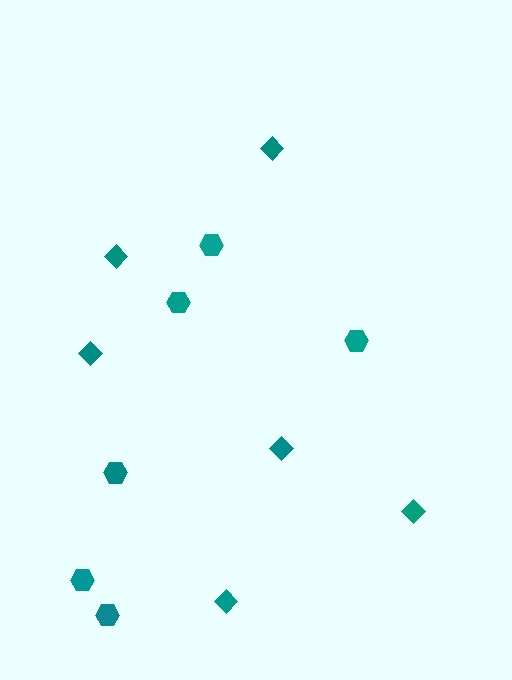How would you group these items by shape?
There are 2 groups: one group of hexagons (6) and one group of diamonds (6).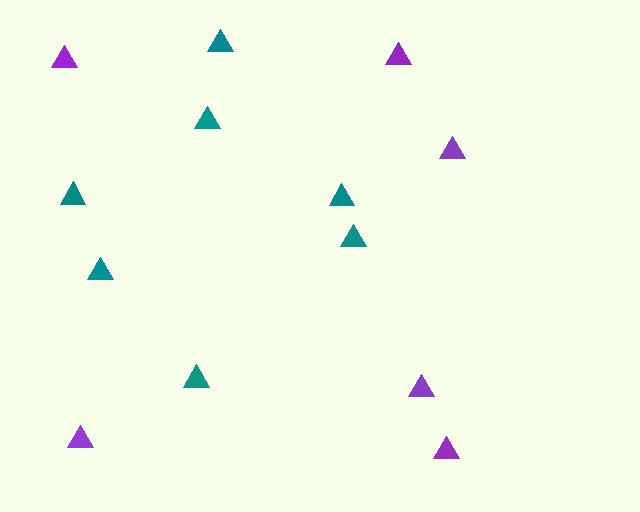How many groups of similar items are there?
There are 2 groups: one group of purple triangles (6) and one group of teal triangles (7).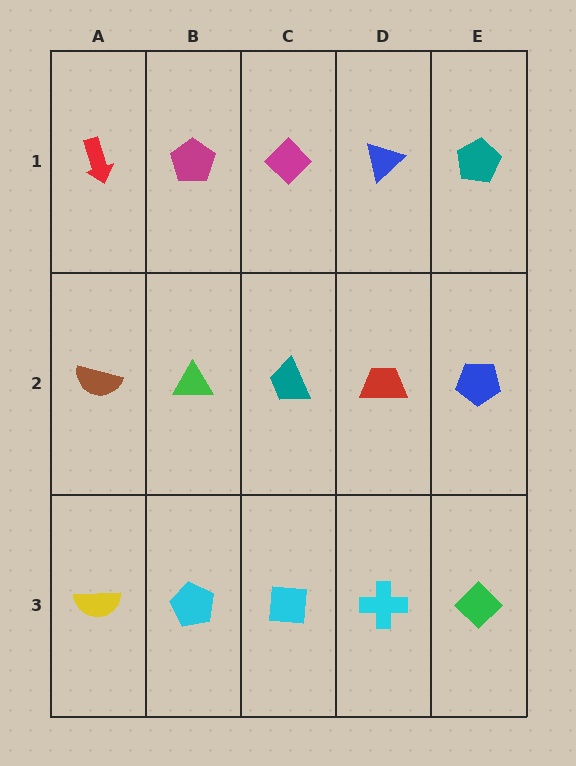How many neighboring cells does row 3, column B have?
3.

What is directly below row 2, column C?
A cyan square.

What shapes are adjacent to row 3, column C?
A teal trapezoid (row 2, column C), a cyan pentagon (row 3, column B), a cyan cross (row 3, column D).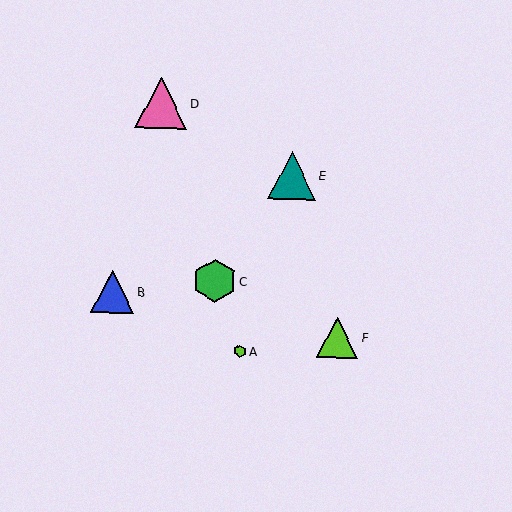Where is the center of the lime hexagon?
The center of the lime hexagon is at (240, 351).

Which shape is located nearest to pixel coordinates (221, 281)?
The green hexagon (labeled C) at (215, 281) is nearest to that location.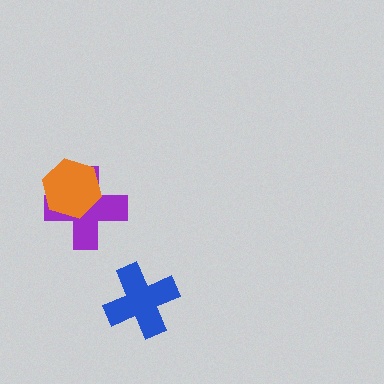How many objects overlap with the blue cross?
0 objects overlap with the blue cross.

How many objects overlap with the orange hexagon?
1 object overlaps with the orange hexagon.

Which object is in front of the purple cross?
The orange hexagon is in front of the purple cross.